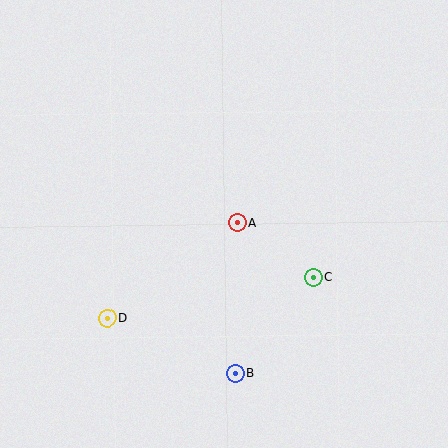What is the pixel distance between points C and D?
The distance between C and D is 210 pixels.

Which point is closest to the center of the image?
Point A at (237, 223) is closest to the center.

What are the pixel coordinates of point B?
Point B is at (235, 373).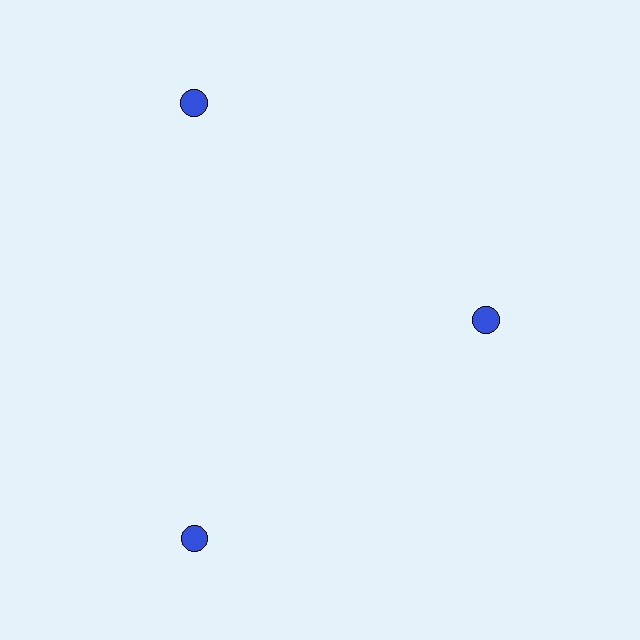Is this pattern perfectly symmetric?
No. The 3 blue circles are arranged in a ring, but one element near the 3 o'clock position is pulled inward toward the center, breaking the 3-fold rotational symmetry.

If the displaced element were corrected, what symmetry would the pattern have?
It would have 3-fold rotational symmetry — the pattern would map onto itself every 120 degrees.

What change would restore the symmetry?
The symmetry would be restored by moving it outward, back onto the ring so that all 3 circles sit at equal angles and equal distance from the center.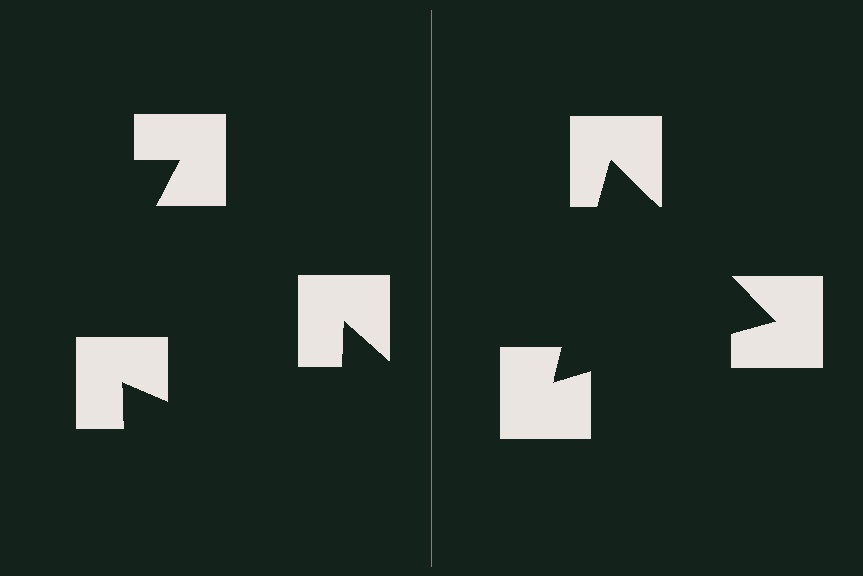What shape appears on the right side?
An illusory triangle.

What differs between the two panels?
The notched squares are positioned identically on both sides; only the wedge orientations differ. On the right they align to a triangle; on the left they are misaligned.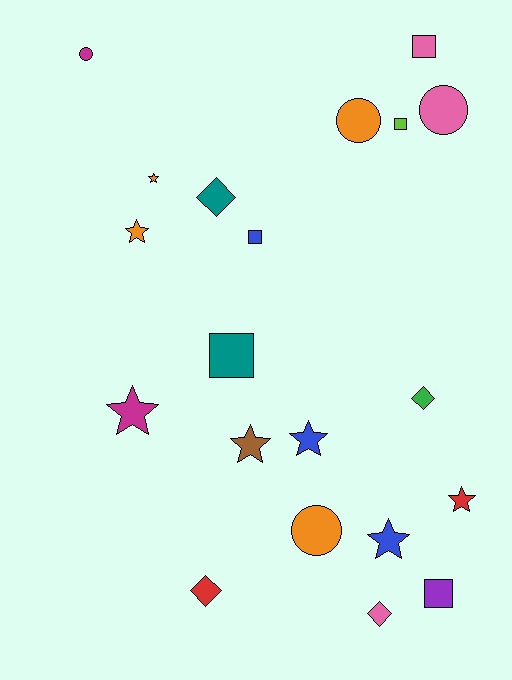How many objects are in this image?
There are 20 objects.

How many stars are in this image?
There are 7 stars.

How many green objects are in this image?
There is 1 green object.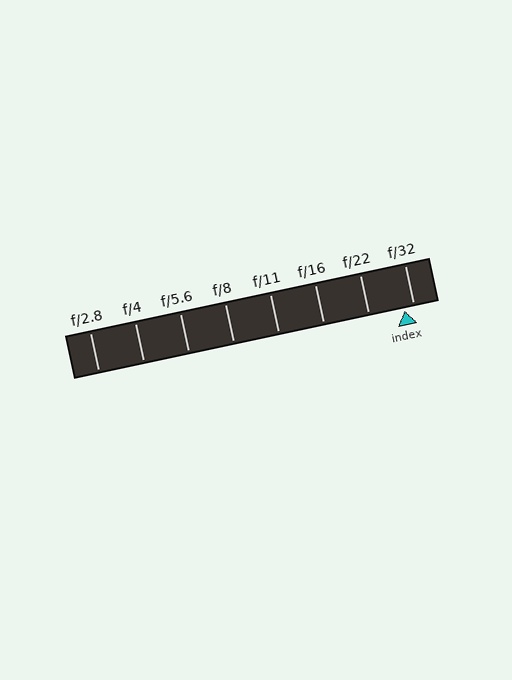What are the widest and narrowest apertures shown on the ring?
The widest aperture shown is f/2.8 and the narrowest is f/32.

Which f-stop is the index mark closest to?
The index mark is closest to f/32.